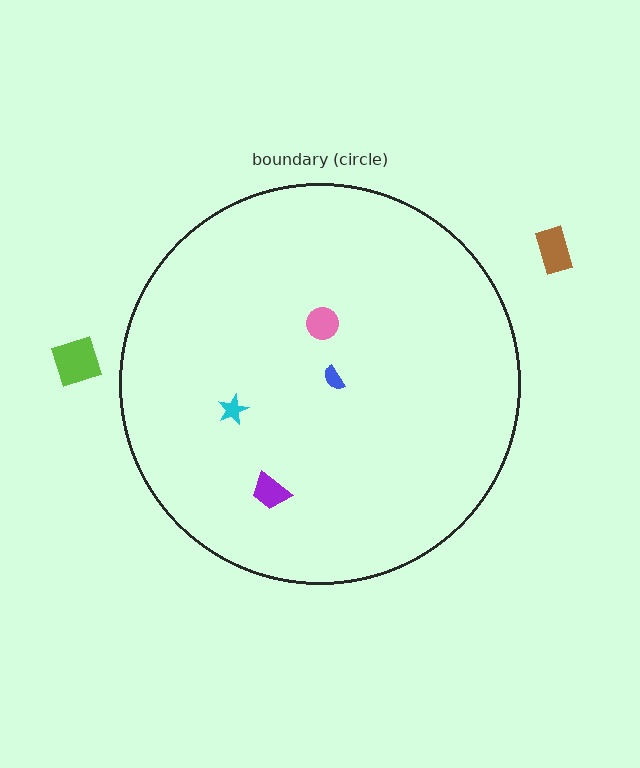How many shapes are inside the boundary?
4 inside, 2 outside.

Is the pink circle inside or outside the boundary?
Inside.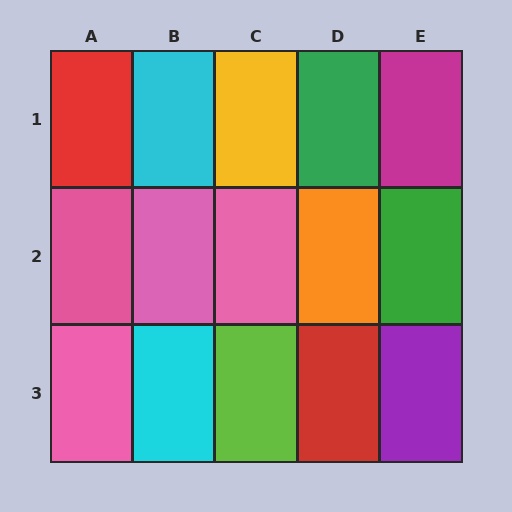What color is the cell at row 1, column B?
Cyan.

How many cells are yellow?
1 cell is yellow.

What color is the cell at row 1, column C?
Yellow.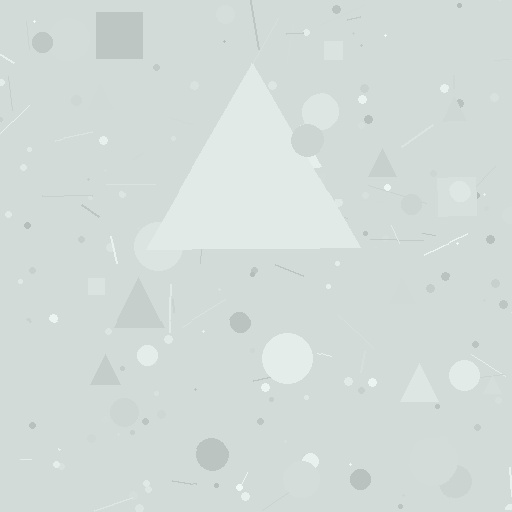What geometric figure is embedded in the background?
A triangle is embedded in the background.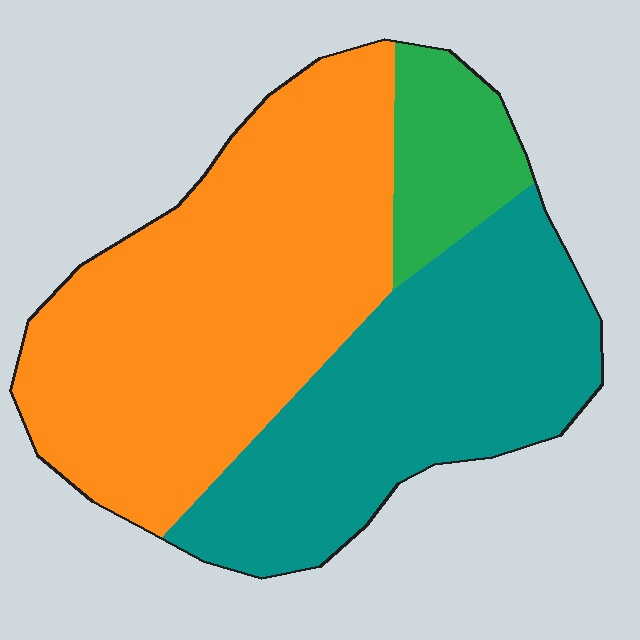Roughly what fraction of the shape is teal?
Teal covers 38% of the shape.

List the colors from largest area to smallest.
From largest to smallest: orange, teal, green.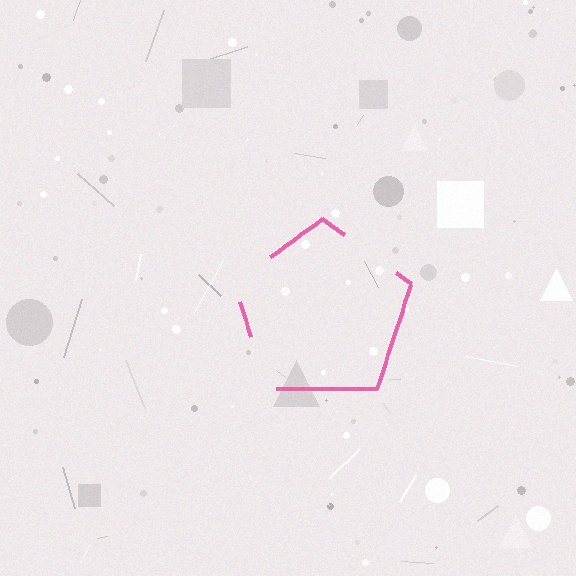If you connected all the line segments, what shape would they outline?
They would outline a pentagon.